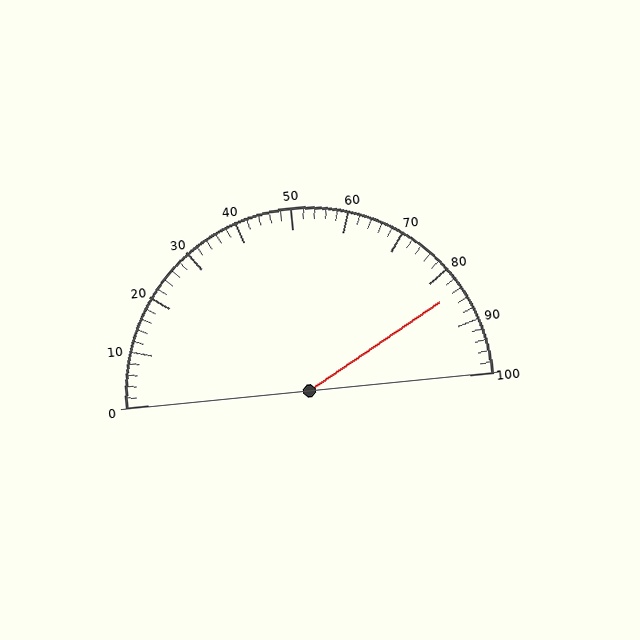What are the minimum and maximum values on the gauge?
The gauge ranges from 0 to 100.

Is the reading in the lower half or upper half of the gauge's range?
The reading is in the upper half of the range (0 to 100).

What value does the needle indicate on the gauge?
The needle indicates approximately 84.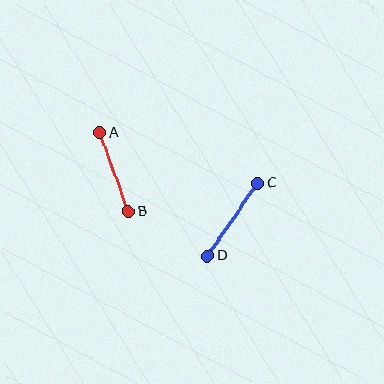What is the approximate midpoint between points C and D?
The midpoint is at approximately (233, 219) pixels.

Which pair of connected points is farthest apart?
Points C and D are farthest apart.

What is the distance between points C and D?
The distance is approximately 88 pixels.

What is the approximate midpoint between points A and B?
The midpoint is at approximately (114, 172) pixels.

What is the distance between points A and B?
The distance is approximately 83 pixels.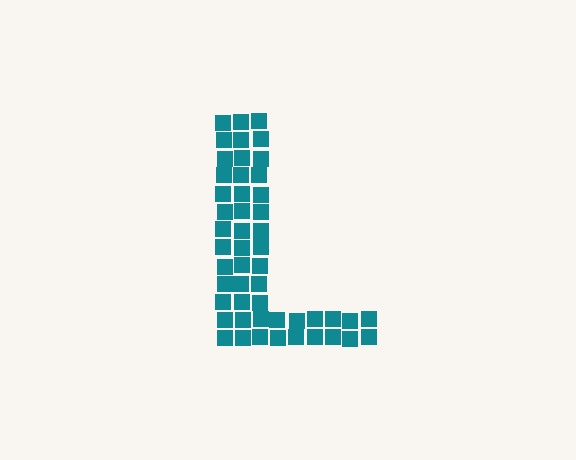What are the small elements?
The small elements are squares.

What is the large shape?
The large shape is the letter L.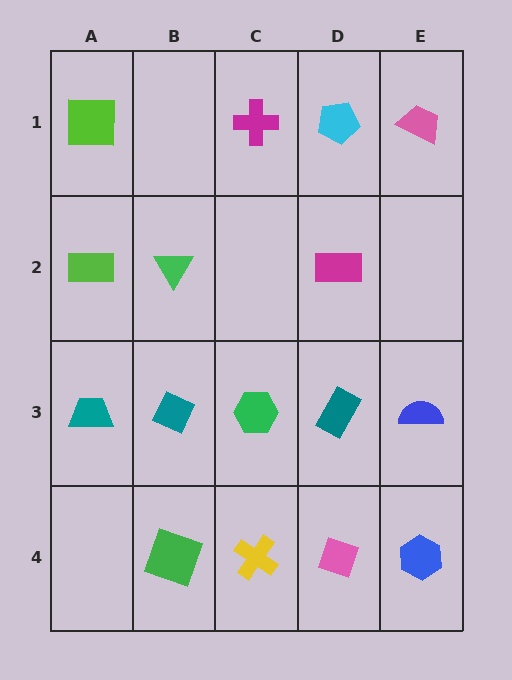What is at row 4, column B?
A green square.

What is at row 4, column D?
A pink diamond.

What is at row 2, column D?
A magenta rectangle.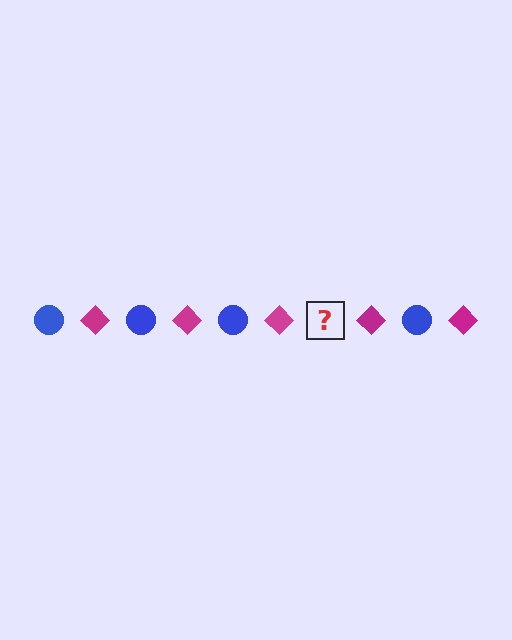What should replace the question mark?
The question mark should be replaced with a blue circle.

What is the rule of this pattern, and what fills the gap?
The rule is that the pattern alternates between blue circle and magenta diamond. The gap should be filled with a blue circle.